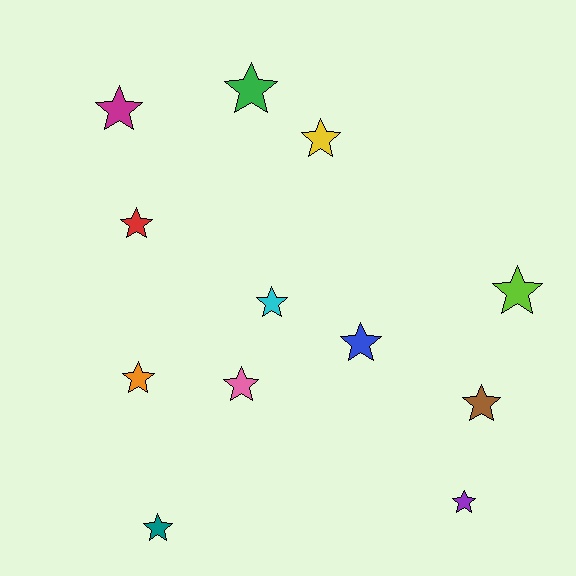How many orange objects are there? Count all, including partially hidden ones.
There is 1 orange object.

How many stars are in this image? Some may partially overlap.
There are 12 stars.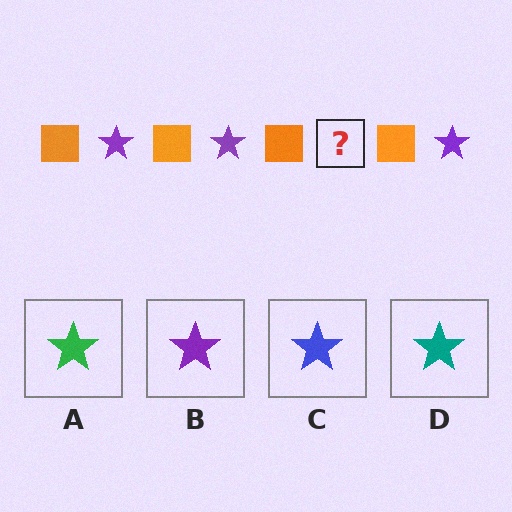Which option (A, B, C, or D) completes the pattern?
B.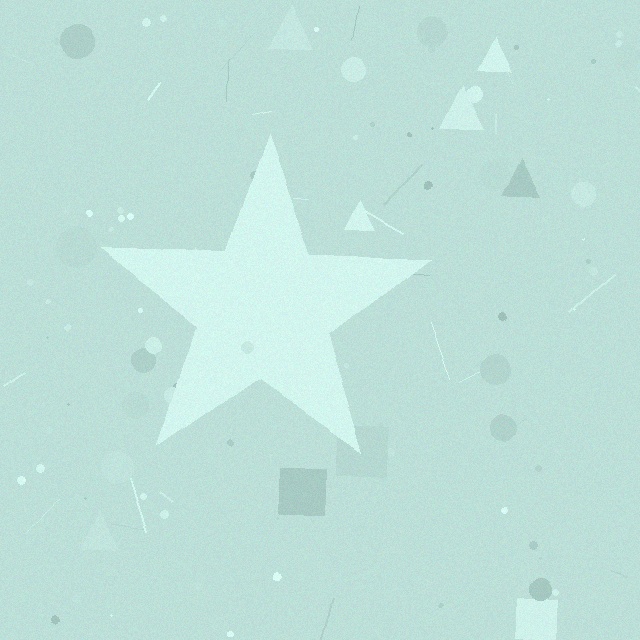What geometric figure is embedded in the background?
A star is embedded in the background.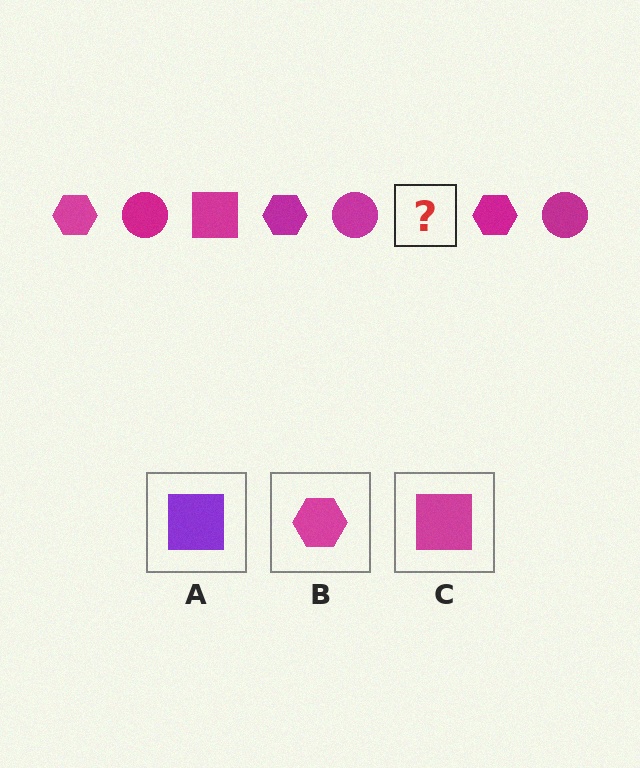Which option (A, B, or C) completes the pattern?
C.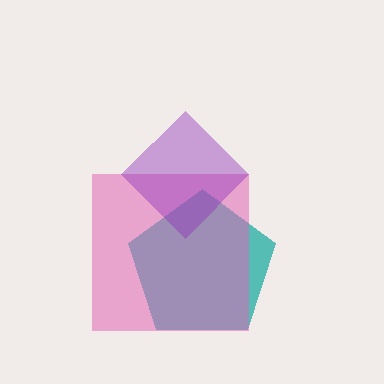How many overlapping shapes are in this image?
There are 3 overlapping shapes in the image.